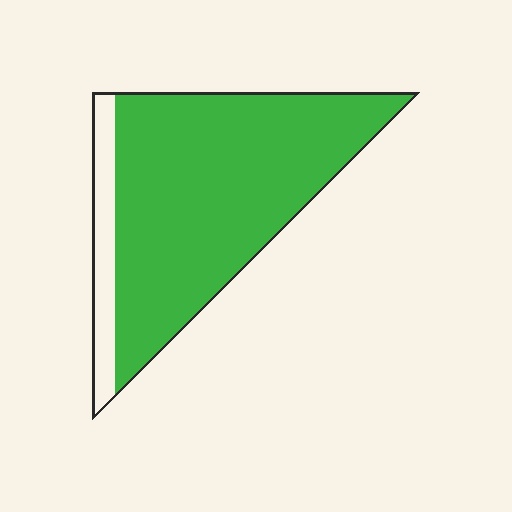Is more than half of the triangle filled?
Yes.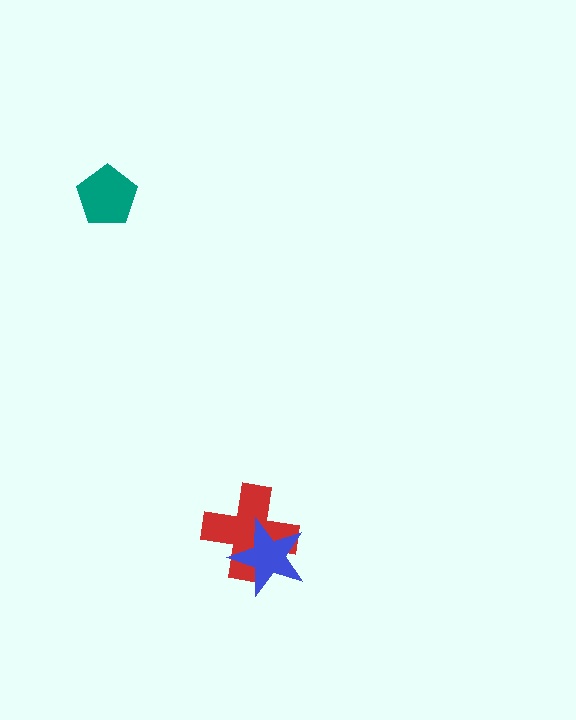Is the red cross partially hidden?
Yes, it is partially covered by another shape.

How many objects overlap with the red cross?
1 object overlaps with the red cross.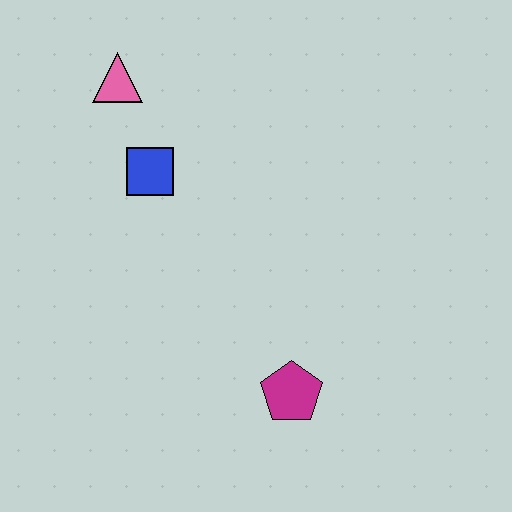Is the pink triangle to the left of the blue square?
Yes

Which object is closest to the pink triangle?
The blue square is closest to the pink triangle.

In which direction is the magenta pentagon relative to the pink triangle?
The magenta pentagon is below the pink triangle.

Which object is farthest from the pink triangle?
The magenta pentagon is farthest from the pink triangle.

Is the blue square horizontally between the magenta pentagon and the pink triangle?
Yes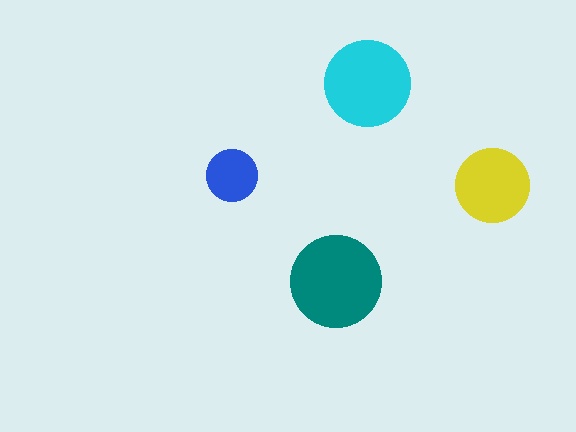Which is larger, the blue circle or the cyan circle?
The cyan one.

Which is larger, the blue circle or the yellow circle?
The yellow one.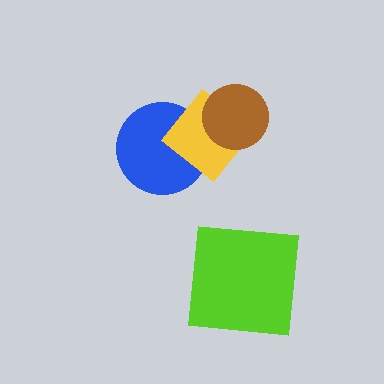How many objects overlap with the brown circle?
1 object overlaps with the brown circle.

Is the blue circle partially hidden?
Yes, it is partially covered by another shape.